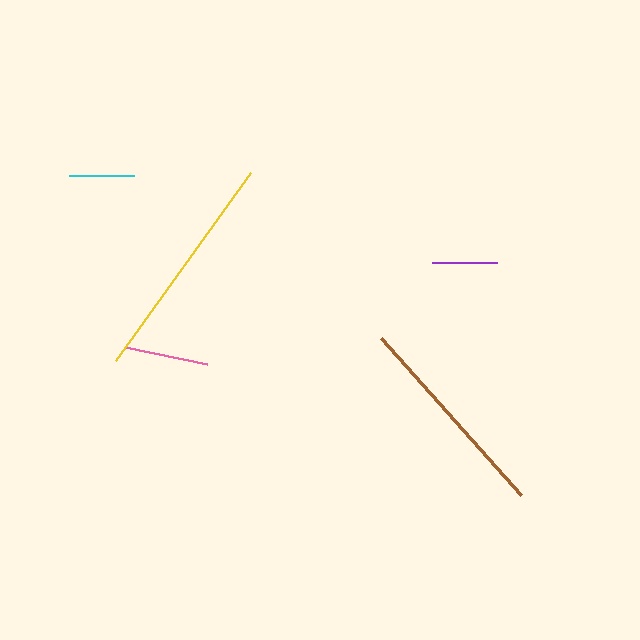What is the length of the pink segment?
The pink segment is approximately 84 pixels long.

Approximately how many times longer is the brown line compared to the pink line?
The brown line is approximately 2.5 times the length of the pink line.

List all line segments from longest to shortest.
From longest to shortest: yellow, brown, pink, purple, cyan.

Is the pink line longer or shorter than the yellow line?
The yellow line is longer than the pink line.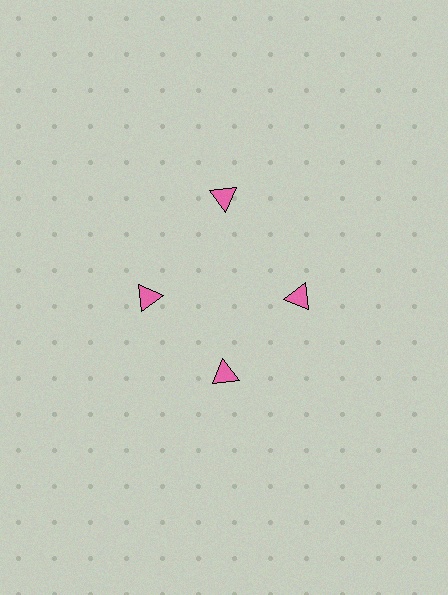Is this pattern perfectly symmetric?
No. The 4 pink triangles are arranged in a ring, but one element near the 12 o'clock position is pushed outward from the center, breaking the 4-fold rotational symmetry.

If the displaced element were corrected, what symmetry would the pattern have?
It would have 4-fold rotational symmetry — the pattern would map onto itself every 90 degrees.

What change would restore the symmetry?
The symmetry would be restored by moving it inward, back onto the ring so that all 4 triangles sit at equal angles and equal distance from the center.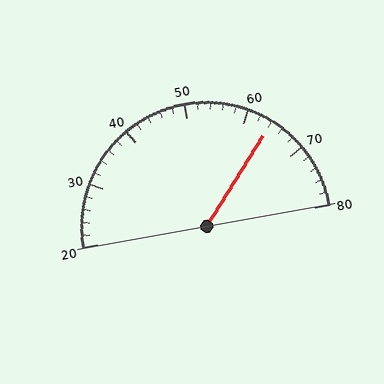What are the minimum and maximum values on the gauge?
The gauge ranges from 20 to 80.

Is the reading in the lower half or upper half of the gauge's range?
The reading is in the upper half of the range (20 to 80).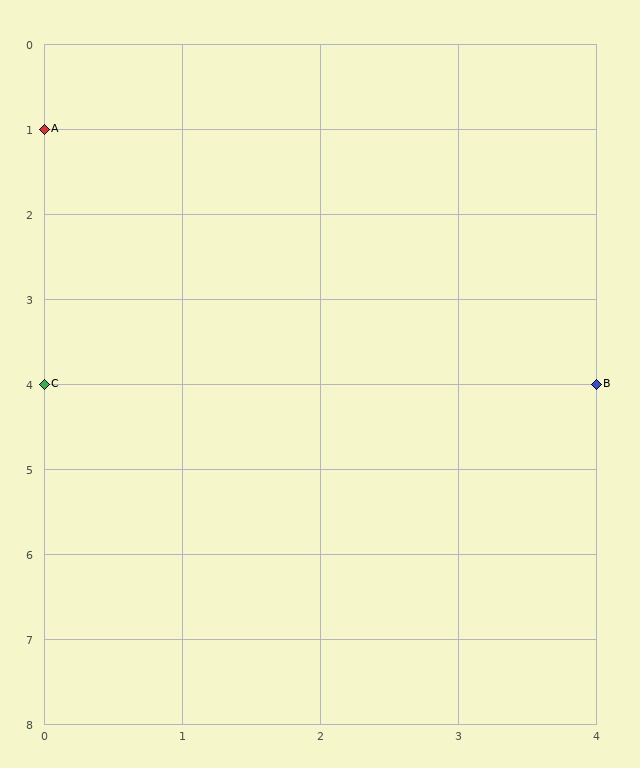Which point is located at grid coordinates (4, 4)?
Point B is at (4, 4).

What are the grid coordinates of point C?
Point C is at grid coordinates (0, 4).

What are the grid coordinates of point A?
Point A is at grid coordinates (0, 1).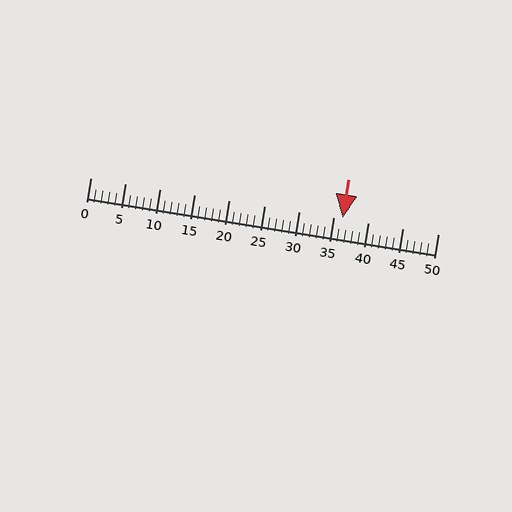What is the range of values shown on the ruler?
The ruler shows values from 0 to 50.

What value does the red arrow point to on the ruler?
The red arrow points to approximately 36.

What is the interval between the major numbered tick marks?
The major tick marks are spaced 5 units apart.